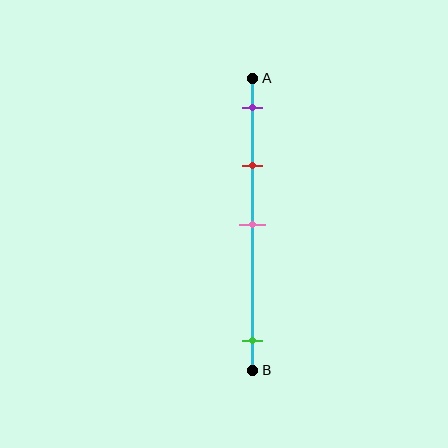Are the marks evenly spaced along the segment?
No, the marks are not evenly spaced.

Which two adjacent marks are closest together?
The purple and red marks are the closest adjacent pair.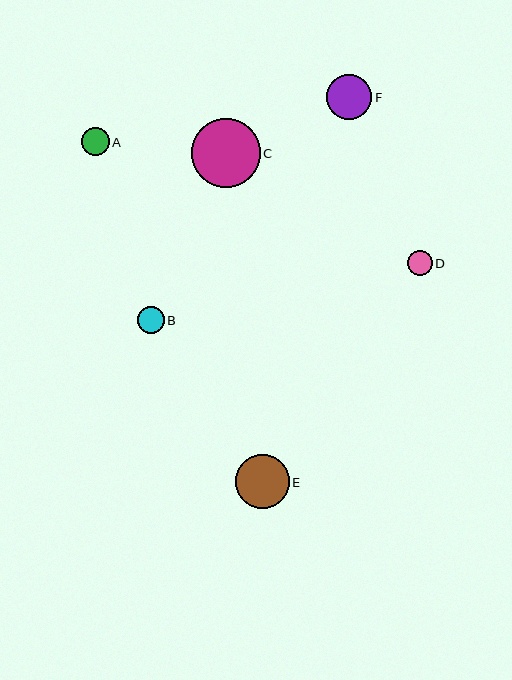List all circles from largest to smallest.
From largest to smallest: C, E, F, A, B, D.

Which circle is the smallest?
Circle D is the smallest with a size of approximately 25 pixels.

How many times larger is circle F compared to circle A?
Circle F is approximately 1.6 times the size of circle A.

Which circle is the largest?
Circle C is the largest with a size of approximately 69 pixels.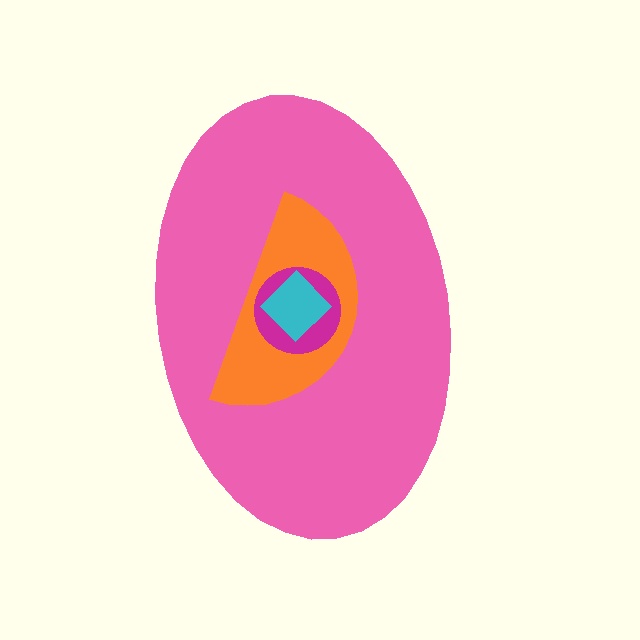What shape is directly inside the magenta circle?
The cyan diamond.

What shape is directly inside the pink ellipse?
The orange semicircle.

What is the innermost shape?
The cyan diamond.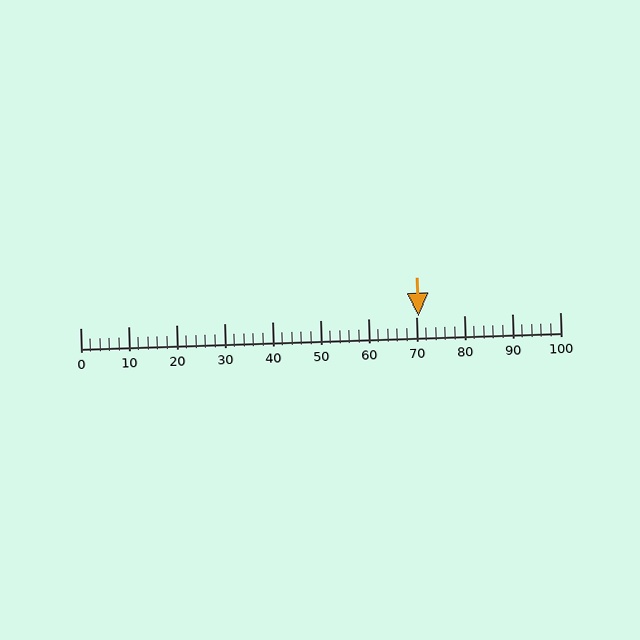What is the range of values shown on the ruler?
The ruler shows values from 0 to 100.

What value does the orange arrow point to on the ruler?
The orange arrow points to approximately 71.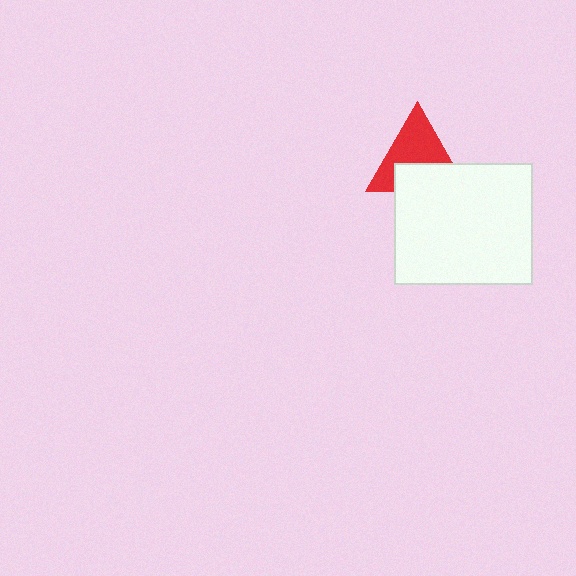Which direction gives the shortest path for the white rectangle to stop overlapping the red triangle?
Moving down gives the shortest separation.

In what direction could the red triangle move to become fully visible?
The red triangle could move up. That would shift it out from behind the white rectangle entirely.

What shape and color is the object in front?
The object in front is a white rectangle.